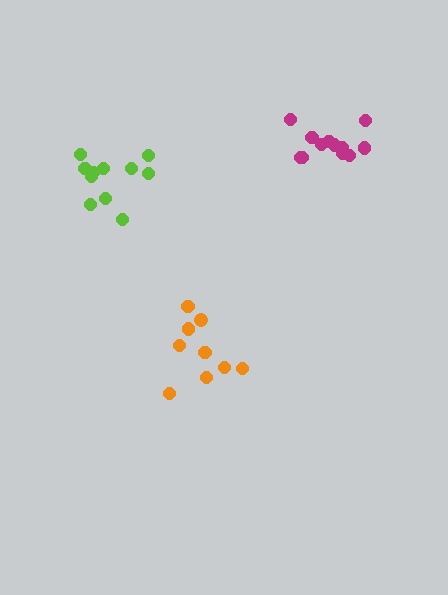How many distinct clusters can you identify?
There are 3 distinct clusters.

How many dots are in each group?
Group 1: 9 dots, Group 2: 11 dots, Group 3: 12 dots (32 total).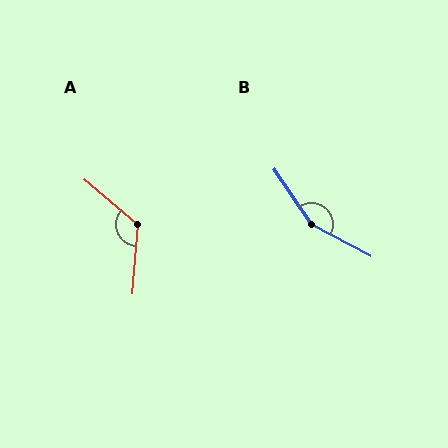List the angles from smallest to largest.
A (126°), B (152°).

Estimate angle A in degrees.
Approximately 126 degrees.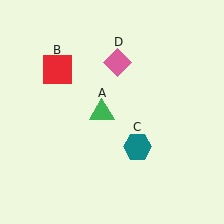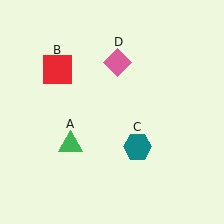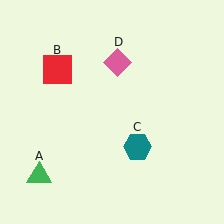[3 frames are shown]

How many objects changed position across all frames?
1 object changed position: green triangle (object A).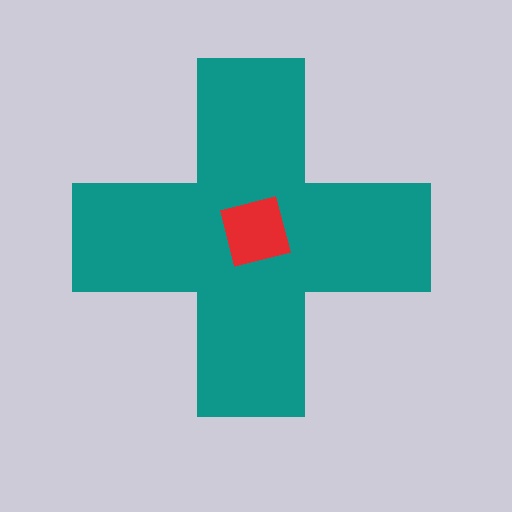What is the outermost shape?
The teal cross.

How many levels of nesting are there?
2.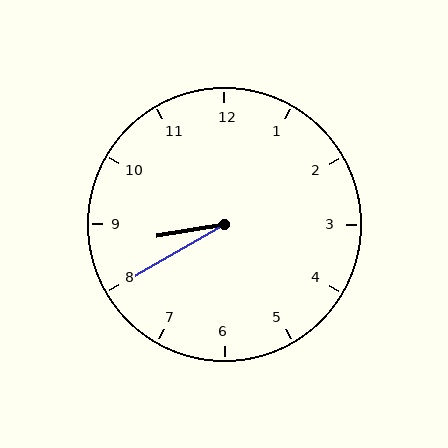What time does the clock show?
8:40.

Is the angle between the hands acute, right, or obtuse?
It is acute.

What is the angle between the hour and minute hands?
Approximately 20 degrees.